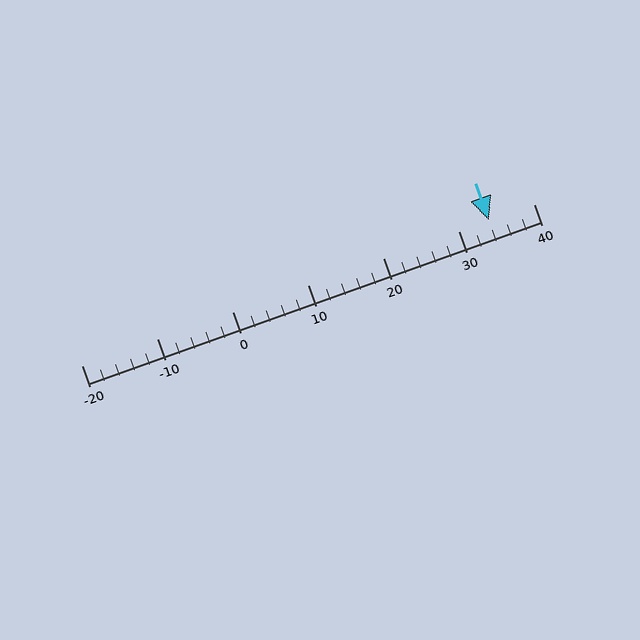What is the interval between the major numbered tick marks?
The major tick marks are spaced 10 units apart.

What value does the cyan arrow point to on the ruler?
The cyan arrow points to approximately 34.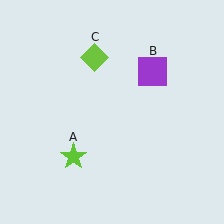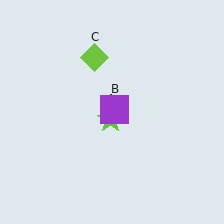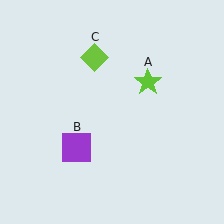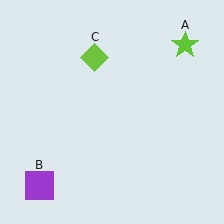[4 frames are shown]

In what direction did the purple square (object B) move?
The purple square (object B) moved down and to the left.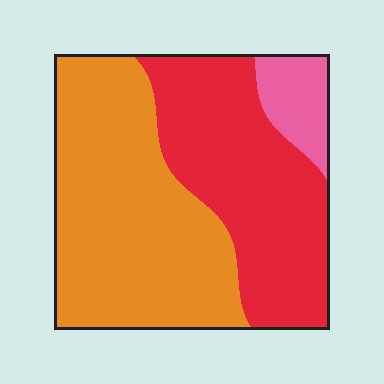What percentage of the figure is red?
Red covers roughly 40% of the figure.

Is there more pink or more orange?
Orange.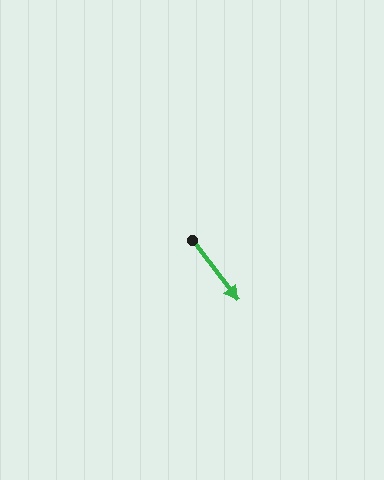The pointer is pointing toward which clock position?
Roughly 5 o'clock.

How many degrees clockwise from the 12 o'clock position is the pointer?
Approximately 143 degrees.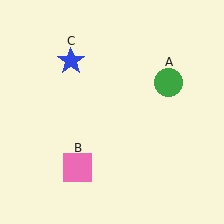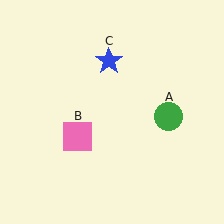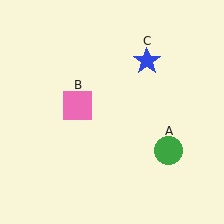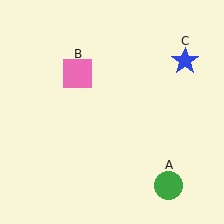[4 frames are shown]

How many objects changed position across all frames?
3 objects changed position: green circle (object A), pink square (object B), blue star (object C).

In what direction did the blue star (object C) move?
The blue star (object C) moved right.